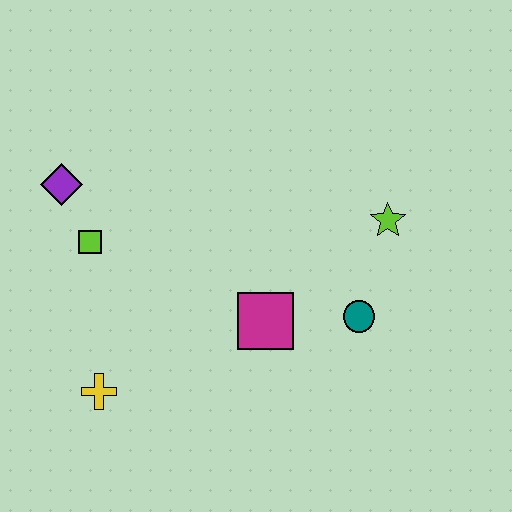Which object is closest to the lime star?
The teal circle is closest to the lime star.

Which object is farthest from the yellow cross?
The lime star is farthest from the yellow cross.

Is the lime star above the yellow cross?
Yes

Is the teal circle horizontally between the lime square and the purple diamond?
No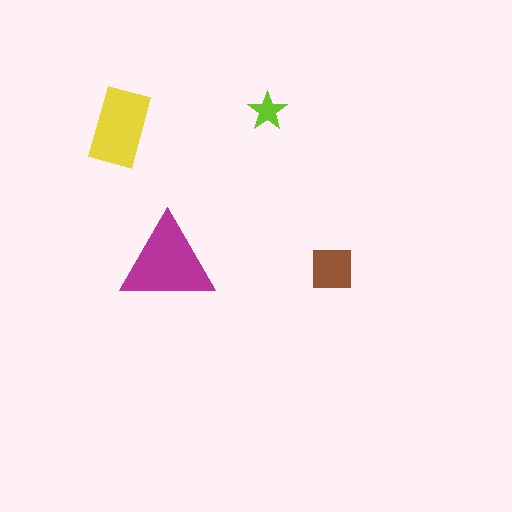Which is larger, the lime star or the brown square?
The brown square.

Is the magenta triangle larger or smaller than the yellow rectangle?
Larger.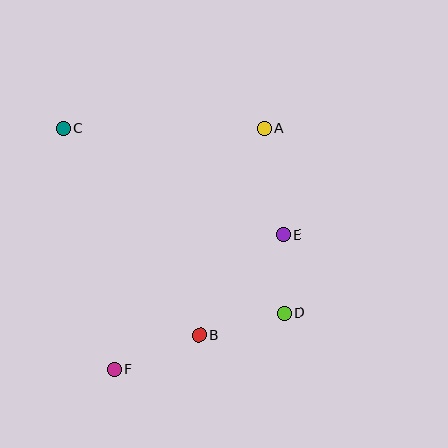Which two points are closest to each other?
Points D and E are closest to each other.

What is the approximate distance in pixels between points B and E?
The distance between B and E is approximately 131 pixels.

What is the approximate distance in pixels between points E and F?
The distance between E and F is approximately 216 pixels.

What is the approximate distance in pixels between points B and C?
The distance between B and C is approximately 248 pixels.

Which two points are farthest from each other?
Points C and D are farthest from each other.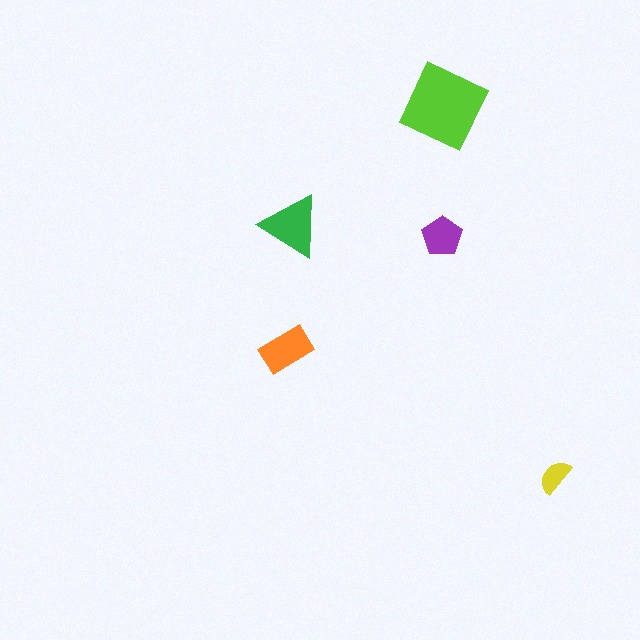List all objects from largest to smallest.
The lime square, the green triangle, the orange rectangle, the purple pentagon, the yellow semicircle.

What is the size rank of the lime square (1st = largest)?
1st.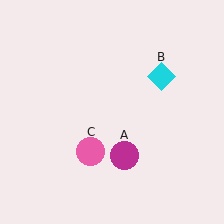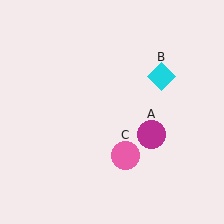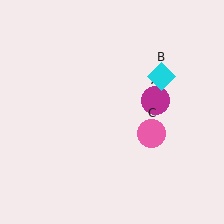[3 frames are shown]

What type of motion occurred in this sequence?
The magenta circle (object A), pink circle (object C) rotated counterclockwise around the center of the scene.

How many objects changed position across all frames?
2 objects changed position: magenta circle (object A), pink circle (object C).